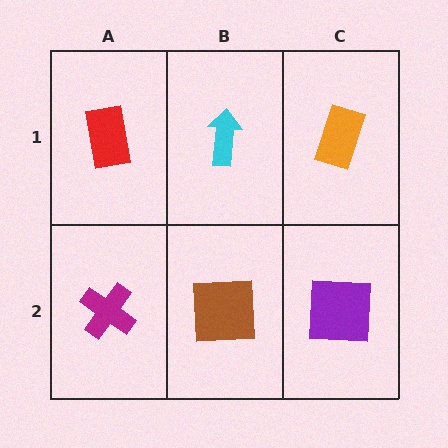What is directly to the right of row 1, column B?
An orange rectangle.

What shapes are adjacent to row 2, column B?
A cyan arrow (row 1, column B), a magenta cross (row 2, column A), a purple square (row 2, column C).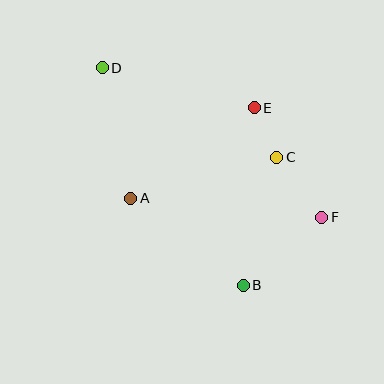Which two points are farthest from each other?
Points D and F are farthest from each other.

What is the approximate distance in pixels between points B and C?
The distance between B and C is approximately 132 pixels.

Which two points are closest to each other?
Points C and E are closest to each other.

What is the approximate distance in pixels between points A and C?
The distance between A and C is approximately 152 pixels.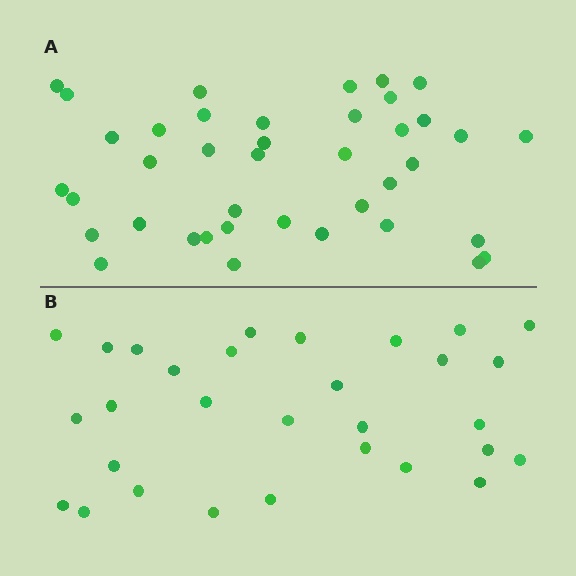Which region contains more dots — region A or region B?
Region A (the top region) has more dots.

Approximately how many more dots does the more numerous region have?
Region A has roughly 10 or so more dots than region B.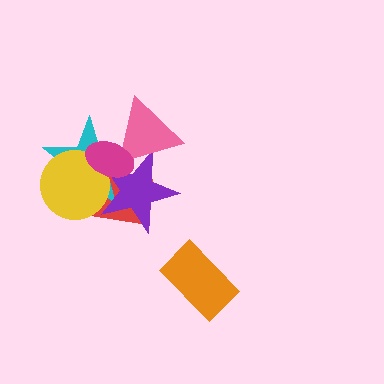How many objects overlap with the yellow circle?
4 objects overlap with the yellow circle.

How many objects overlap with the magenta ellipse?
5 objects overlap with the magenta ellipse.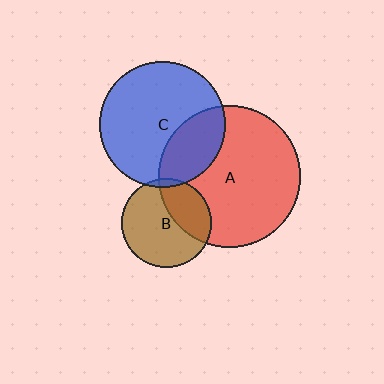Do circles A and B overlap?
Yes.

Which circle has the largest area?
Circle A (red).